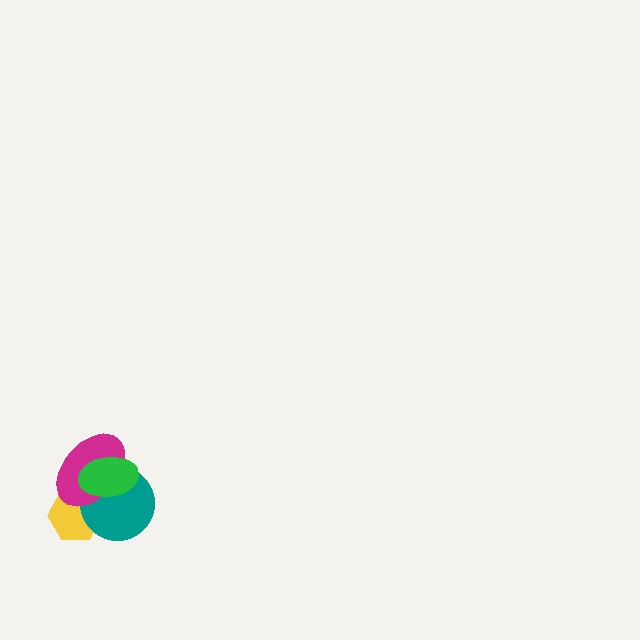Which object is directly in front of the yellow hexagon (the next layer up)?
The teal circle is directly in front of the yellow hexagon.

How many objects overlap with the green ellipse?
3 objects overlap with the green ellipse.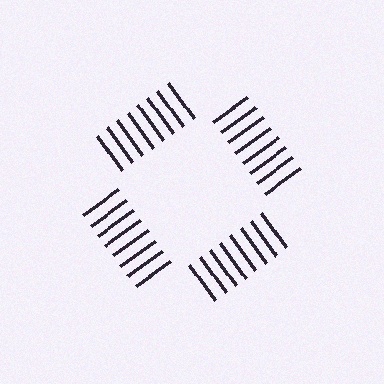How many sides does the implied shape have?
4 sides — the line-ends trace a square.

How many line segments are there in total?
32 — 8 along each of the 4 edges.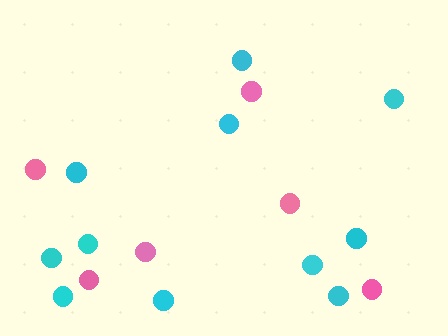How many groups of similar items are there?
There are 2 groups: one group of pink circles (6) and one group of cyan circles (11).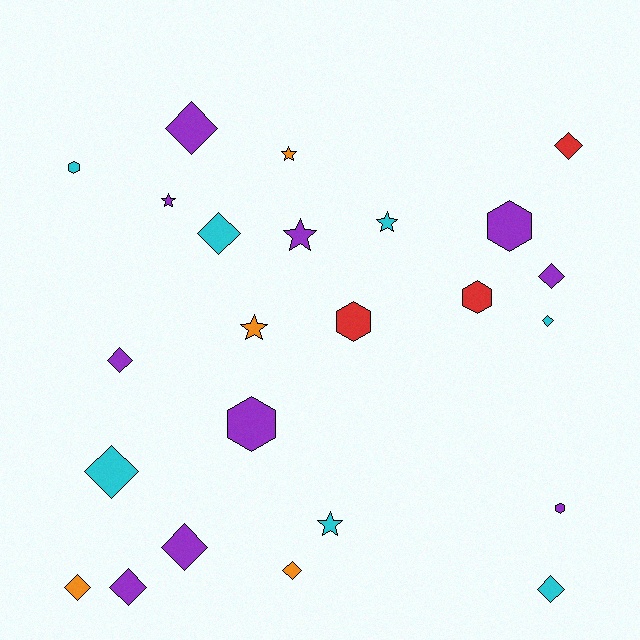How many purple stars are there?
There are 2 purple stars.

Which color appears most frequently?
Purple, with 10 objects.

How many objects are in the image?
There are 24 objects.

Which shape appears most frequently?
Diamond, with 12 objects.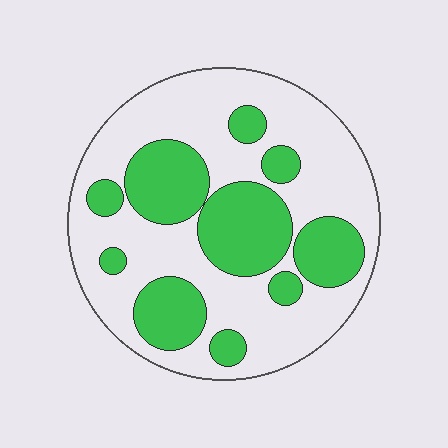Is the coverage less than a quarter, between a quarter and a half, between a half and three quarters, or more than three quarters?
Between a quarter and a half.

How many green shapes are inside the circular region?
10.